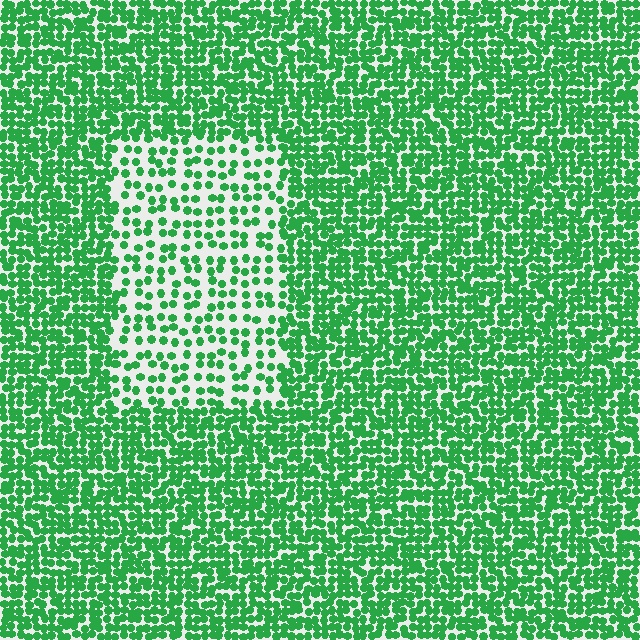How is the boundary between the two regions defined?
The boundary is defined by a change in element density (approximately 2.3x ratio). All elements are the same color, size, and shape.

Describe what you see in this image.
The image contains small green elements arranged at two different densities. A rectangle-shaped region is visible where the elements are less densely packed than the surrounding area.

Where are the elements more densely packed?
The elements are more densely packed outside the rectangle boundary.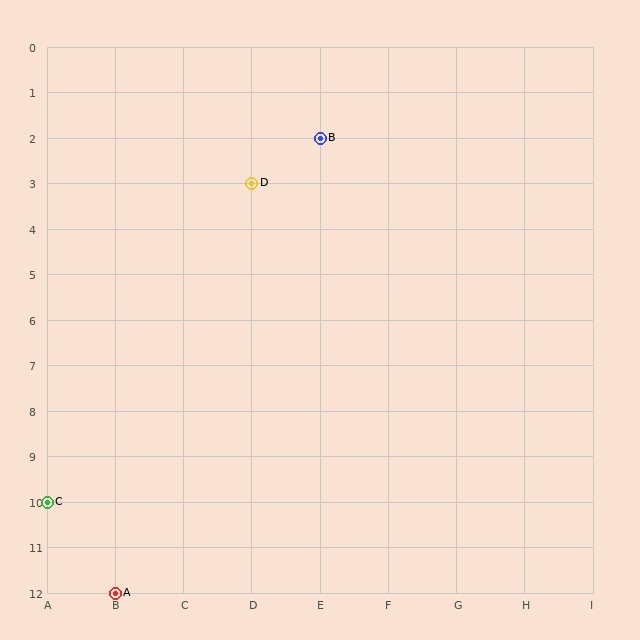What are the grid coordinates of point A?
Point A is at grid coordinates (B, 12).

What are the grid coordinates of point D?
Point D is at grid coordinates (D, 3).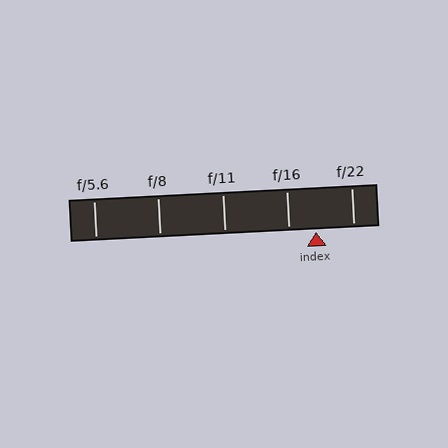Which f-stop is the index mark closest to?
The index mark is closest to f/16.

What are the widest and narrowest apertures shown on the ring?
The widest aperture shown is f/5.6 and the narrowest is f/22.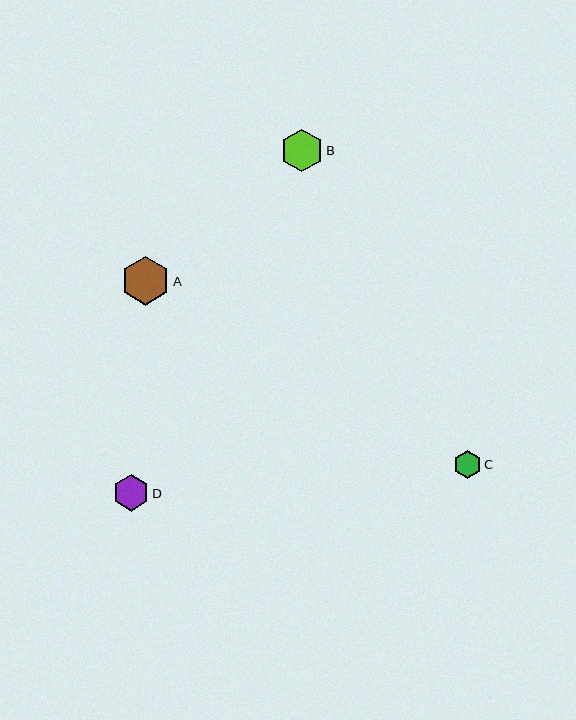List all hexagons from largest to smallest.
From largest to smallest: A, B, D, C.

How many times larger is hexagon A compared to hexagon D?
Hexagon A is approximately 1.4 times the size of hexagon D.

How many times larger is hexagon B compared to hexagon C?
Hexagon B is approximately 1.5 times the size of hexagon C.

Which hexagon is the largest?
Hexagon A is the largest with a size of approximately 49 pixels.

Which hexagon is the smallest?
Hexagon C is the smallest with a size of approximately 28 pixels.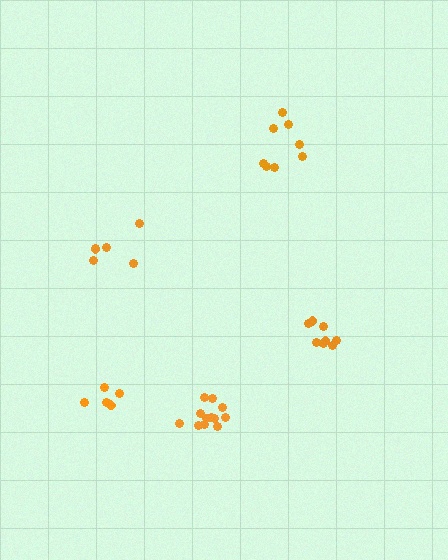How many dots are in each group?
Group 1: 8 dots, Group 2: 6 dots, Group 3: 6 dots, Group 4: 8 dots, Group 5: 12 dots (40 total).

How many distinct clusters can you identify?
There are 5 distinct clusters.